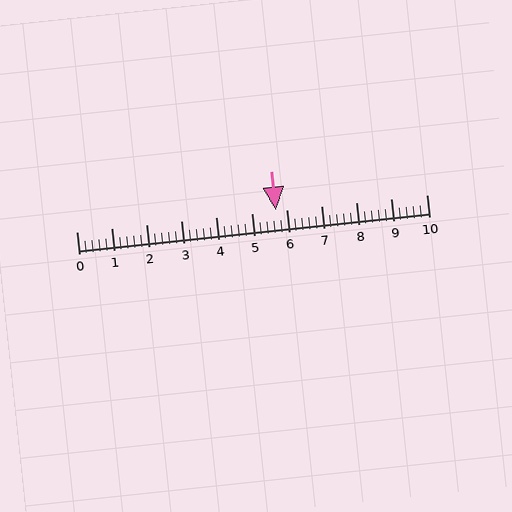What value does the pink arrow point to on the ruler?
The pink arrow points to approximately 5.7.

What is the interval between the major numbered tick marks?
The major tick marks are spaced 1 units apart.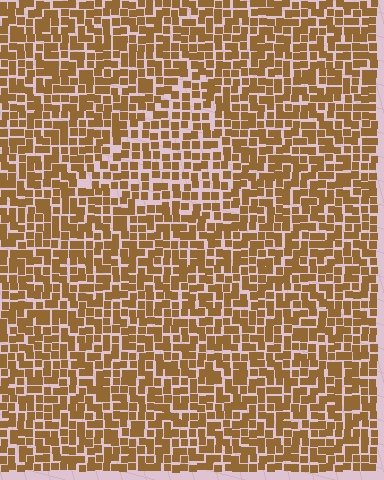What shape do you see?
I see a triangle.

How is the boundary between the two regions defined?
The boundary is defined by a change in element density (approximately 1.4x ratio). All elements are the same color, size, and shape.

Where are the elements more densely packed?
The elements are more densely packed outside the triangle boundary.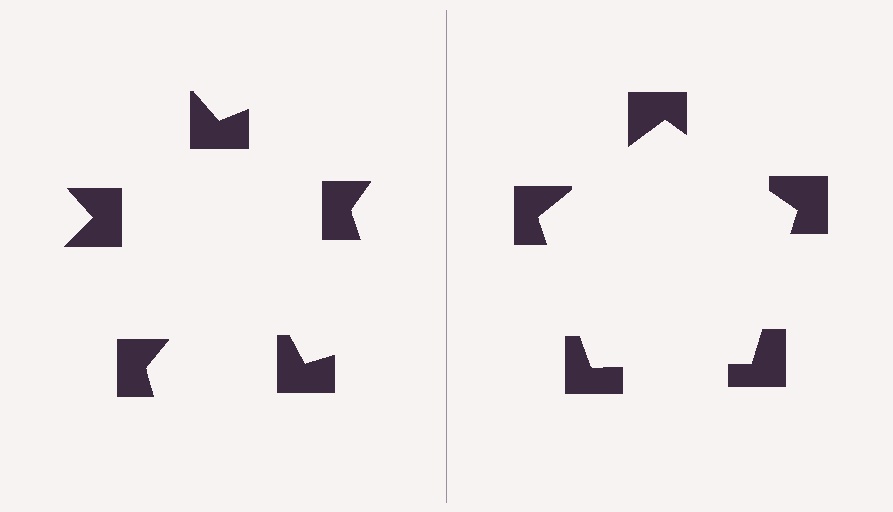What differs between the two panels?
The notched squares are positioned identically on both sides; only the wedge orientations differ. On the right they align to a pentagon; on the left they are misaligned.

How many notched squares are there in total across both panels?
10 — 5 on each side.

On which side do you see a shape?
An illusory pentagon appears on the right side. On the left side the wedge cuts are rotated, so no coherent shape forms.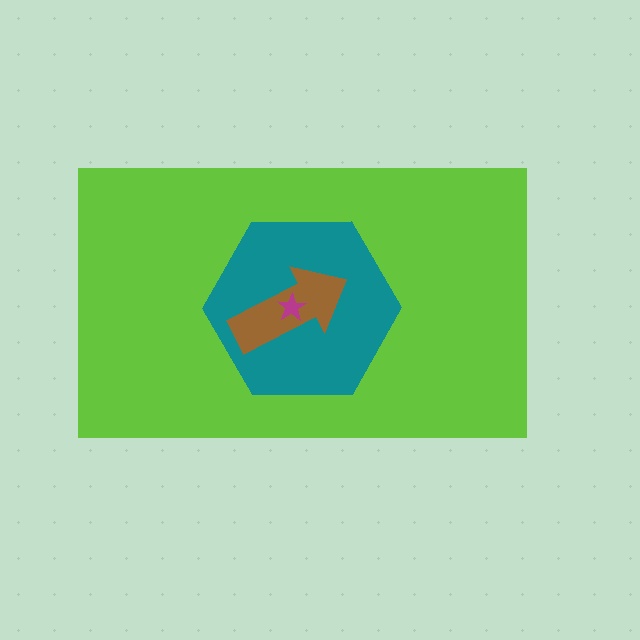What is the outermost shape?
The lime rectangle.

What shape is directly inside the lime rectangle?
The teal hexagon.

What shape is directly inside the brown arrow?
The magenta star.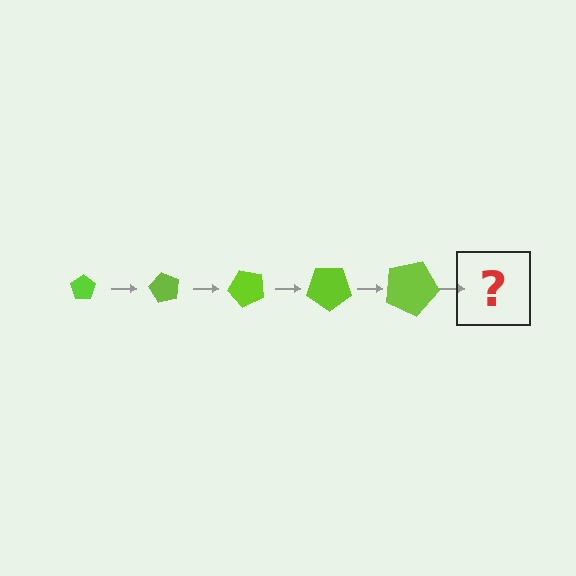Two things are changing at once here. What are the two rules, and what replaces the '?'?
The two rules are that the pentagon grows larger each step and it rotates 60 degrees each step. The '?' should be a pentagon, larger than the previous one and rotated 300 degrees from the start.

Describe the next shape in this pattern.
It should be a pentagon, larger than the previous one and rotated 300 degrees from the start.